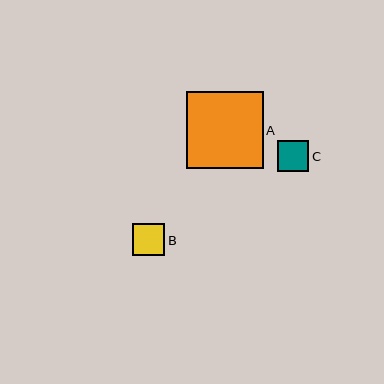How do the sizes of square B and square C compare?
Square B and square C are approximately the same size.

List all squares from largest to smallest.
From largest to smallest: A, B, C.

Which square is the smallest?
Square C is the smallest with a size of approximately 31 pixels.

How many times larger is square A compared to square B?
Square A is approximately 2.4 times the size of square B.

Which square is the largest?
Square A is the largest with a size of approximately 77 pixels.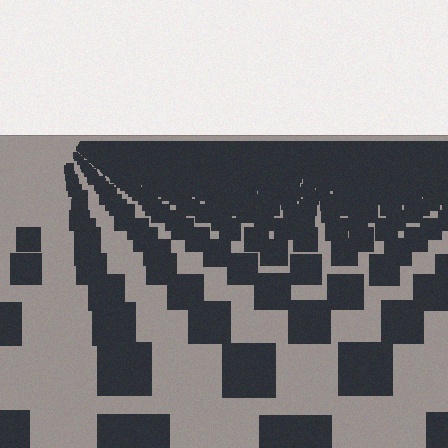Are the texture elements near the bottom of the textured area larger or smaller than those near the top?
Larger. Near the bottom, elements are closer to the viewer and appear at a bigger on-screen size.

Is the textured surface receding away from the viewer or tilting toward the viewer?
The surface is receding away from the viewer. Texture elements get smaller and denser toward the top.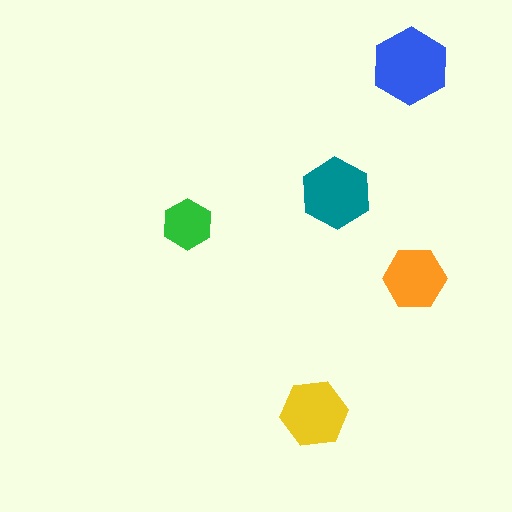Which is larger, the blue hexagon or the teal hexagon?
The blue one.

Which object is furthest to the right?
The orange hexagon is rightmost.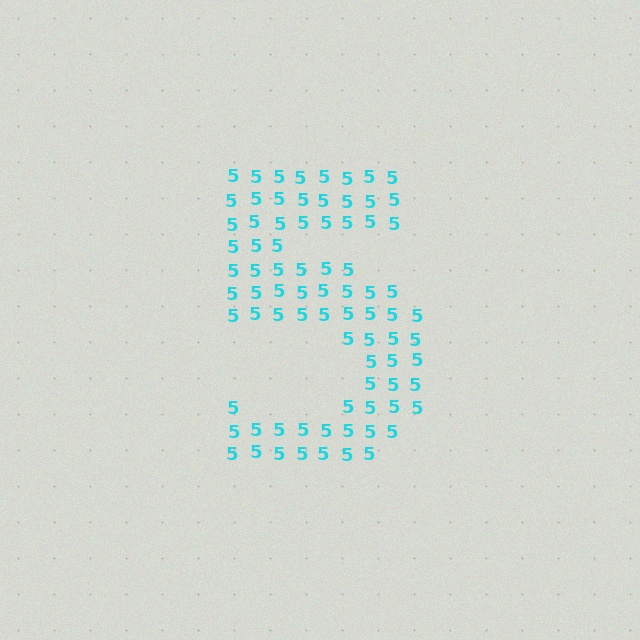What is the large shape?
The large shape is the digit 5.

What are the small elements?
The small elements are digit 5's.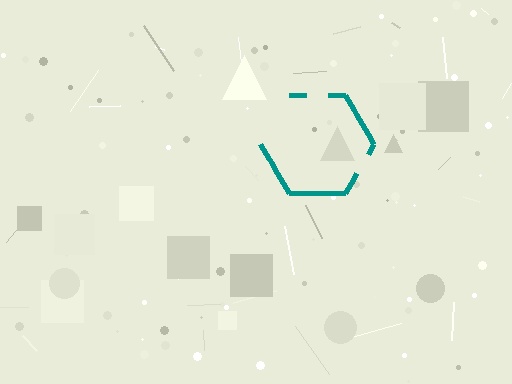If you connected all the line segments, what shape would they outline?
They would outline a hexagon.